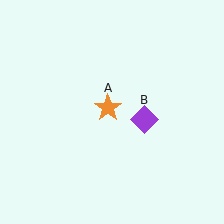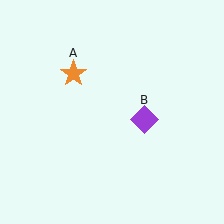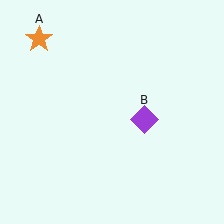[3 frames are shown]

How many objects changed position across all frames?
1 object changed position: orange star (object A).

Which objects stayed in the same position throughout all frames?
Purple diamond (object B) remained stationary.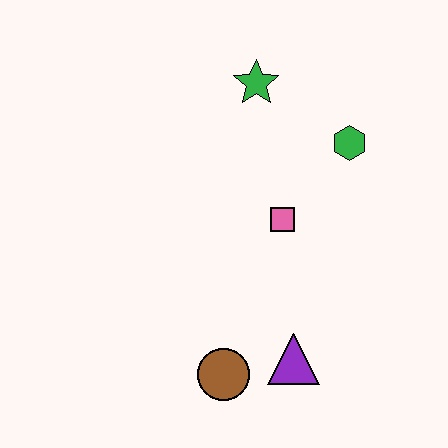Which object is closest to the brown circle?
The purple triangle is closest to the brown circle.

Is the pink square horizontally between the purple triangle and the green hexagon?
No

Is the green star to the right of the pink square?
No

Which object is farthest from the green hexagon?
The brown circle is farthest from the green hexagon.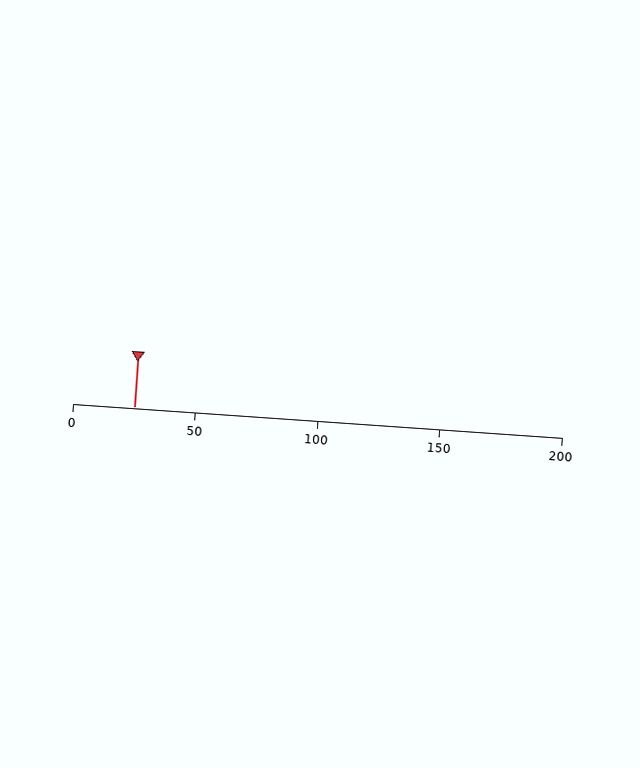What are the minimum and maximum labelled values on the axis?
The axis runs from 0 to 200.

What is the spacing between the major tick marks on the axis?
The major ticks are spaced 50 apart.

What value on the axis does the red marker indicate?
The marker indicates approximately 25.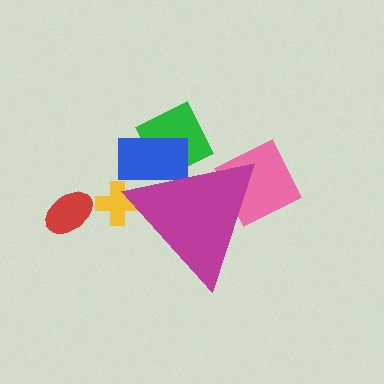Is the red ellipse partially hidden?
No, the red ellipse is fully visible.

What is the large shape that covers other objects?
A magenta triangle.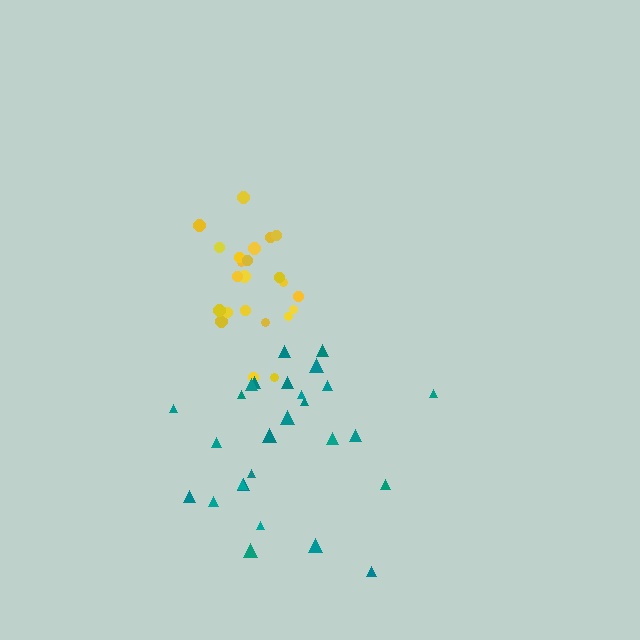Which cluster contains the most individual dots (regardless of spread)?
Teal (27).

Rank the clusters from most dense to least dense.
yellow, teal.